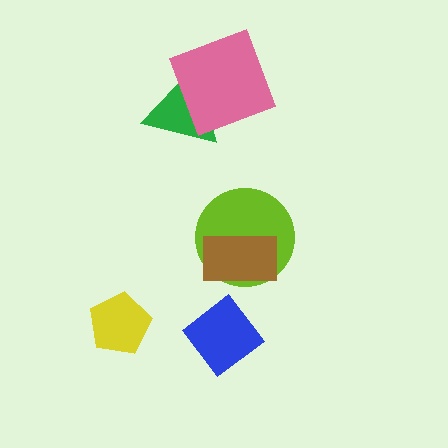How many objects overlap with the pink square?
1 object overlaps with the pink square.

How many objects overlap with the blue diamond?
0 objects overlap with the blue diamond.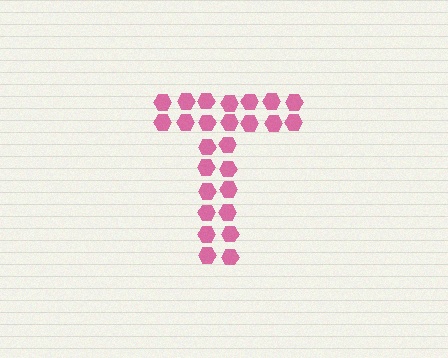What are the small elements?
The small elements are hexagons.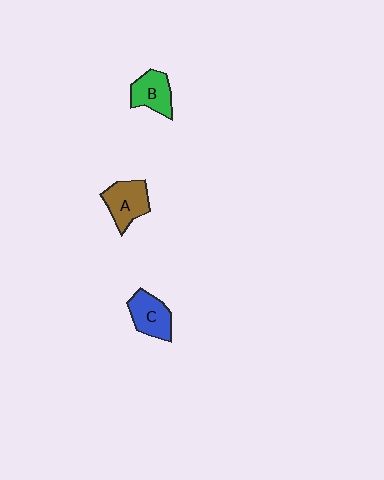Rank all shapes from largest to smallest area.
From largest to smallest: A (brown), C (blue), B (green).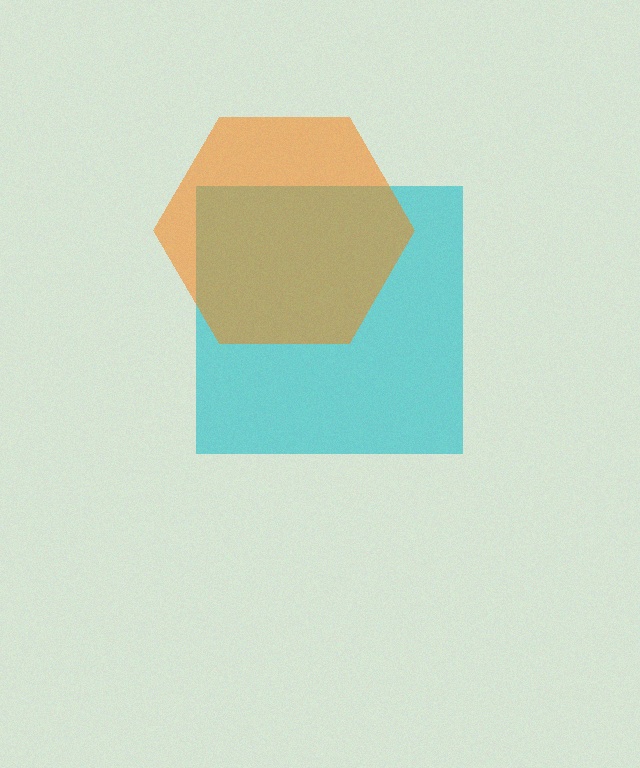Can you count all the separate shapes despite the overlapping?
Yes, there are 2 separate shapes.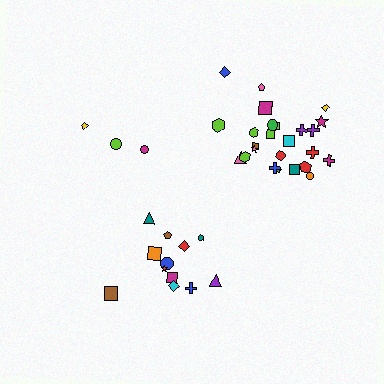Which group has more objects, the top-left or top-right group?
The top-right group.